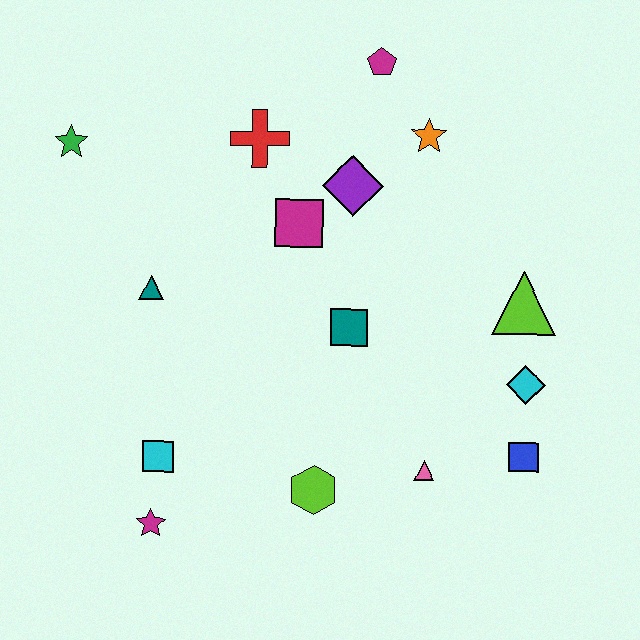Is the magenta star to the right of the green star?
Yes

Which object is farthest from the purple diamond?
The magenta star is farthest from the purple diamond.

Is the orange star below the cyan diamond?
No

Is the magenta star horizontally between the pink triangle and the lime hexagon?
No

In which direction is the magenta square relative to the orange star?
The magenta square is to the left of the orange star.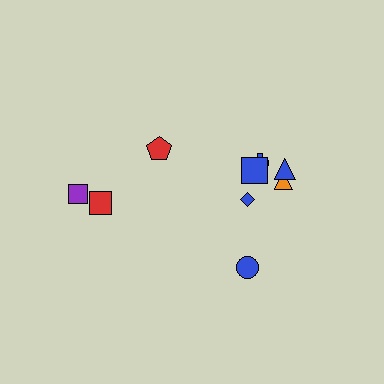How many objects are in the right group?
There are 6 objects.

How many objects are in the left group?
There are 3 objects.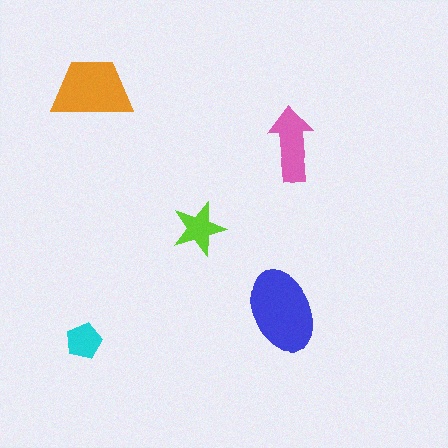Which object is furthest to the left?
The cyan pentagon is leftmost.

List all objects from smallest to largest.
The cyan pentagon, the lime star, the pink arrow, the orange trapezoid, the blue ellipse.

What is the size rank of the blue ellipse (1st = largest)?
1st.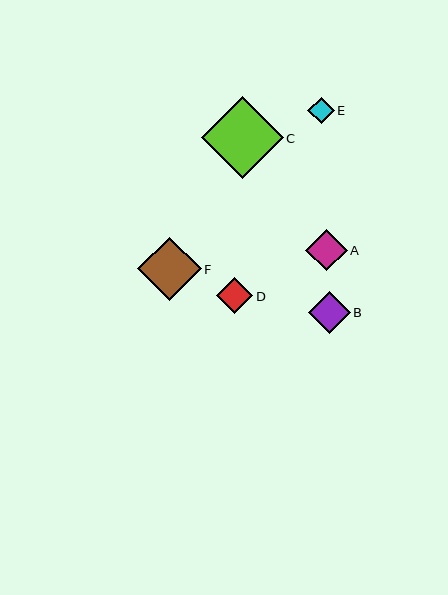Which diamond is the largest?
Diamond C is the largest with a size of approximately 81 pixels.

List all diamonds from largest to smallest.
From largest to smallest: C, F, B, A, D, E.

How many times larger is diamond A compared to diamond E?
Diamond A is approximately 1.6 times the size of diamond E.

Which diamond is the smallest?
Diamond E is the smallest with a size of approximately 26 pixels.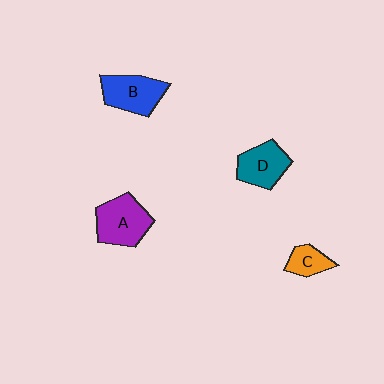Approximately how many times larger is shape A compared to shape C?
Approximately 2.1 times.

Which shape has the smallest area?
Shape C (orange).